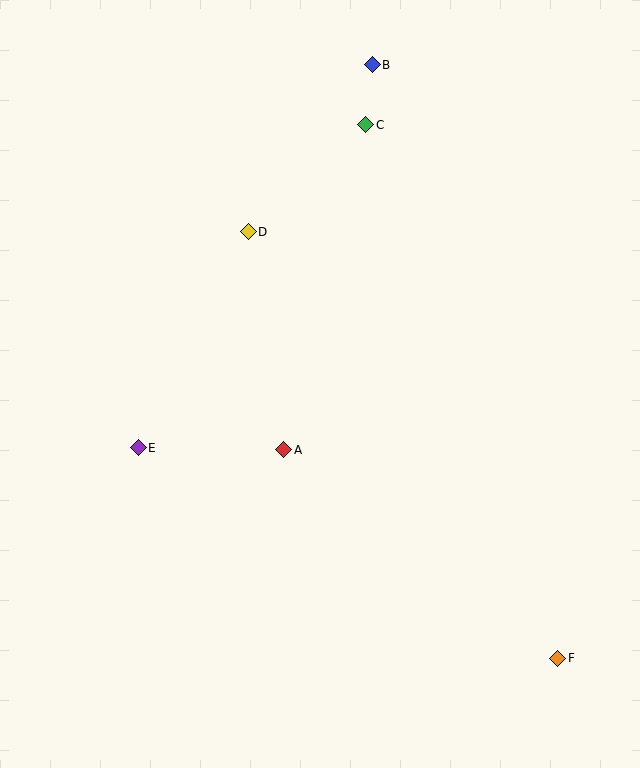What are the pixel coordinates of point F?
Point F is at (558, 658).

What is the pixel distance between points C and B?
The distance between C and B is 60 pixels.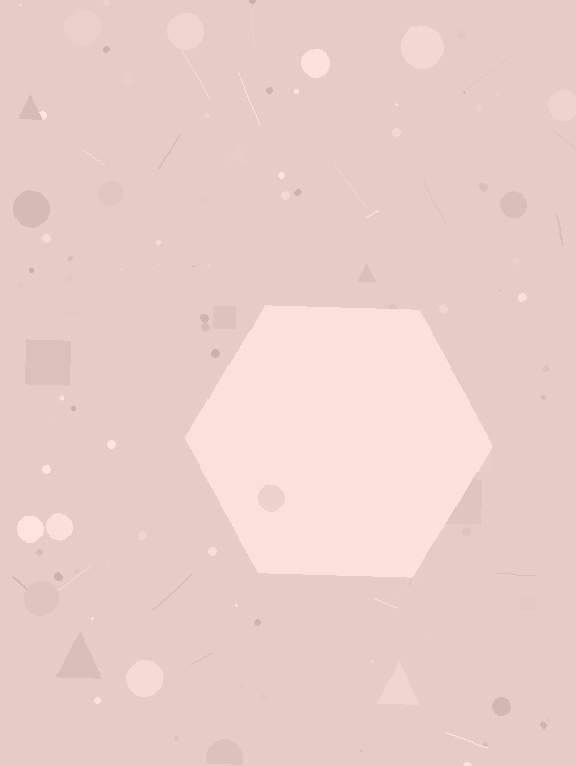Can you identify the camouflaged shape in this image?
The camouflaged shape is a hexagon.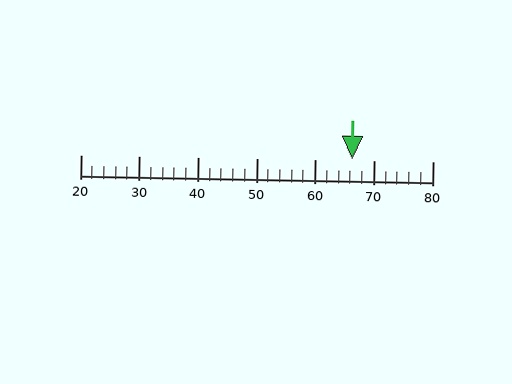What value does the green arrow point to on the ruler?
The green arrow points to approximately 66.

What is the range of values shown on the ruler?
The ruler shows values from 20 to 80.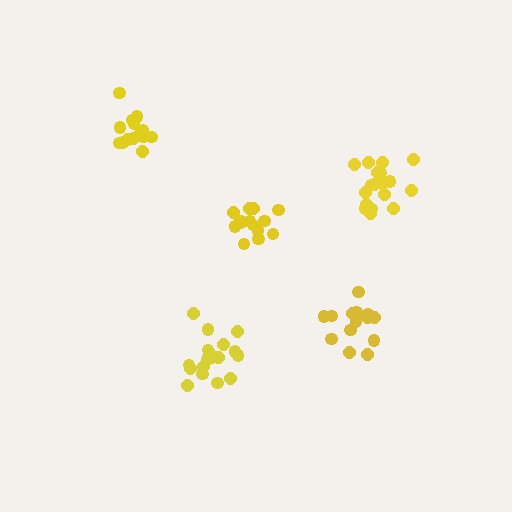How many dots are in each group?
Group 1: 14 dots, Group 2: 14 dots, Group 3: 14 dots, Group 4: 18 dots, Group 5: 18 dots (78 total).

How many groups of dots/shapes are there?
There are 5 groups.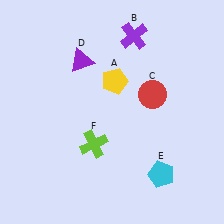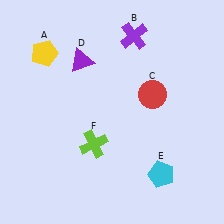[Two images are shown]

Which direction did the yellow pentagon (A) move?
The yellow pentagon (A) moved left.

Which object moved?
The yellow pentagon (A) moved left.